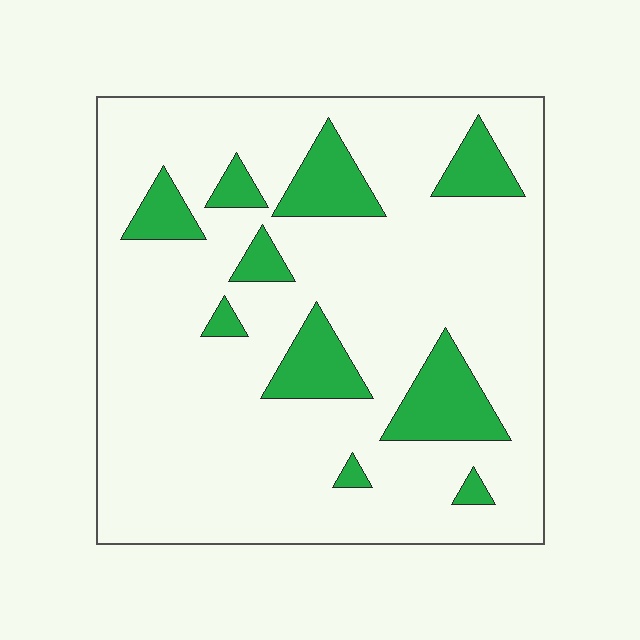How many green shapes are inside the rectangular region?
10.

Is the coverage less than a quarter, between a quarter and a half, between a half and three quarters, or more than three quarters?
Less than a quarter.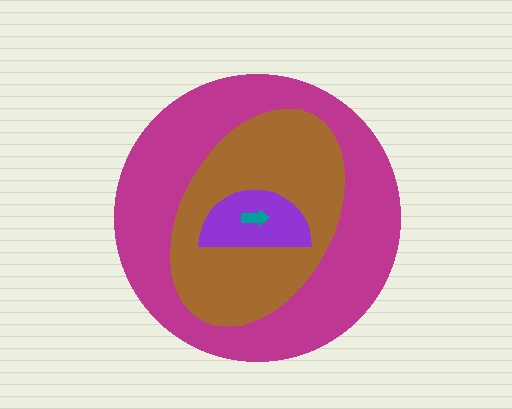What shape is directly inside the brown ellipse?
The purple semicircle.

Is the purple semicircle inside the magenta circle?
Yes.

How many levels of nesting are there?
4.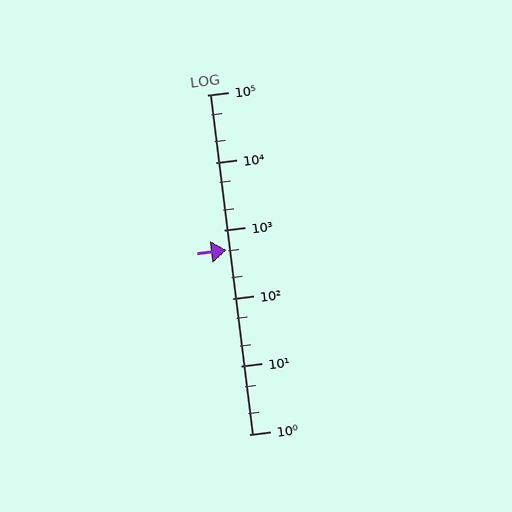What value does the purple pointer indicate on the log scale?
The pointer indicates approximately 510.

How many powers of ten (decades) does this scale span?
The scale spans 5 decades, from 1 to 100000.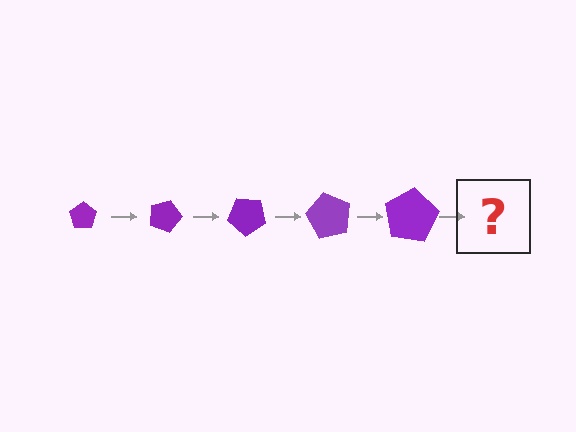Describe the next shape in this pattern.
It should be a pentagon, larger than the previous one and rotated 100 degrees from the start.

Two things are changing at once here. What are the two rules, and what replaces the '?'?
The two rules are that the pentagon grows larger each step and it rotates 20 degrees each step. The '?' should be a pentagon, larger than the previous one and rotated 100 degrees from the start.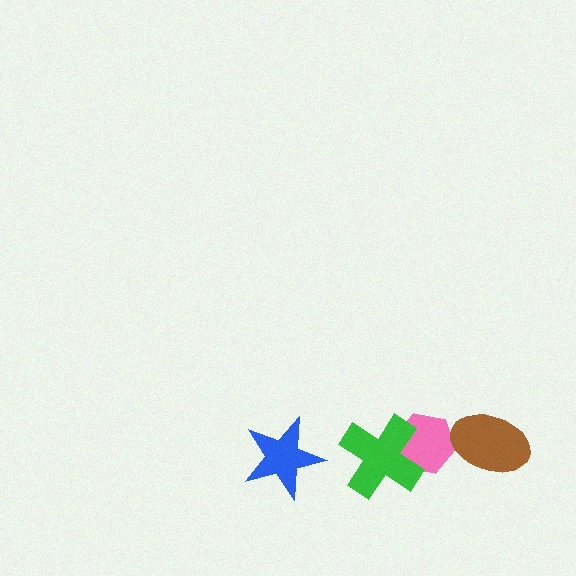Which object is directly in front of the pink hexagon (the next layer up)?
The green cross is directly in front of the pink hexagon.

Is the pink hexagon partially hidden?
Yes, it is partially covered by another shape.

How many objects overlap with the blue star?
0 objects overlap with the blue star.